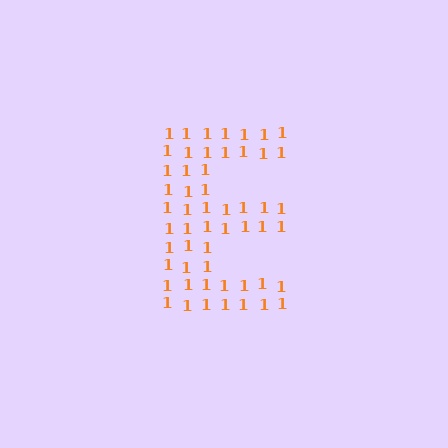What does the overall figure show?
The overall figure shows the letter E.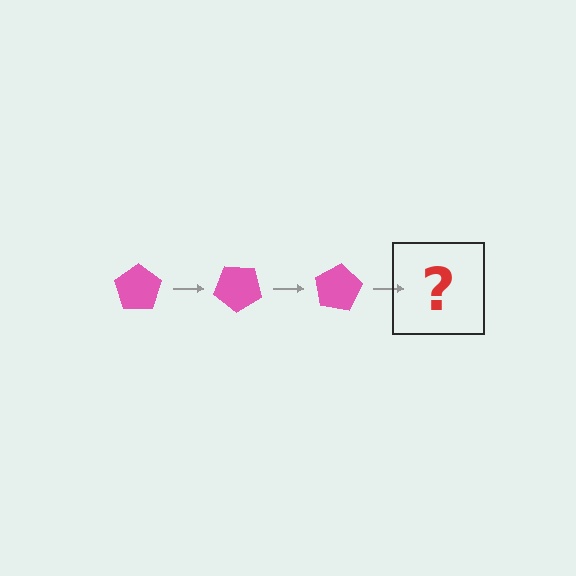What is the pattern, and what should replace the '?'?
The pattern is that the pentagon rotates 40 degrees each step. The '?' should be a pink pentagon rotated 120 degrees.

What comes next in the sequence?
The next element should be a pink pentagon rotated 120 degrees.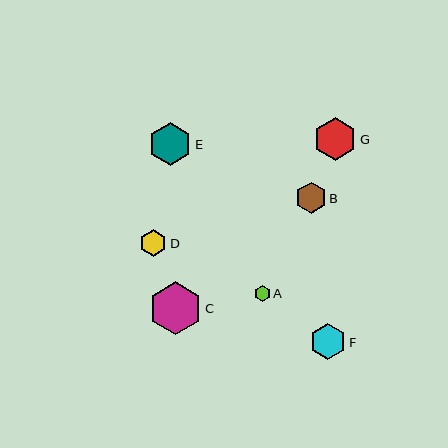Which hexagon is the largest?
Hexagon C is the largest with a size of approximately 53 pixels.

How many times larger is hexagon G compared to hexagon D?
Hexagon G is approximately 1.6 times the size of hexagon D.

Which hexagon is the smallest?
Hexagon A is the smallest with a size of approximately 16 pixels.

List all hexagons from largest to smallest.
From largest to smallest: C, E, G, F, B, D, A.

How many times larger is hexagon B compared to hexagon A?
Hexagon B is approximately 1.9 times the size of hexagon A.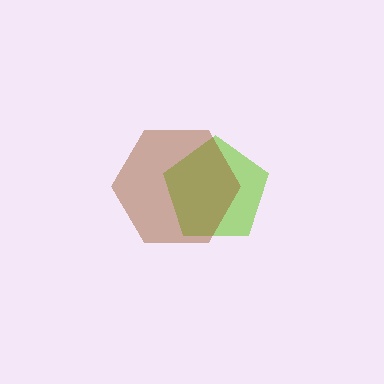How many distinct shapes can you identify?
There are 2 distinct shapes: a lime pentagon, a brown hexagon.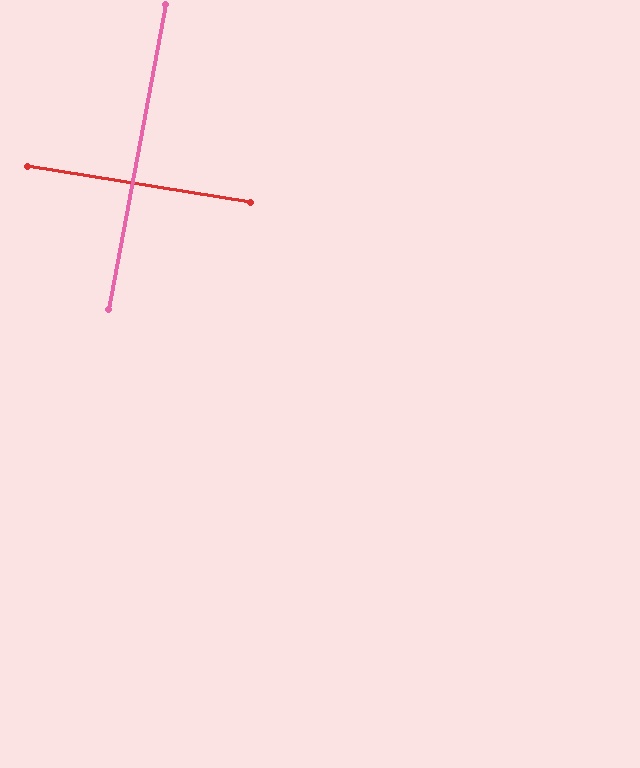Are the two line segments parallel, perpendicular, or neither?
Perpendicular — they meet at approximately 89°.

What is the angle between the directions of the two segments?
Approximately 89 degrees.